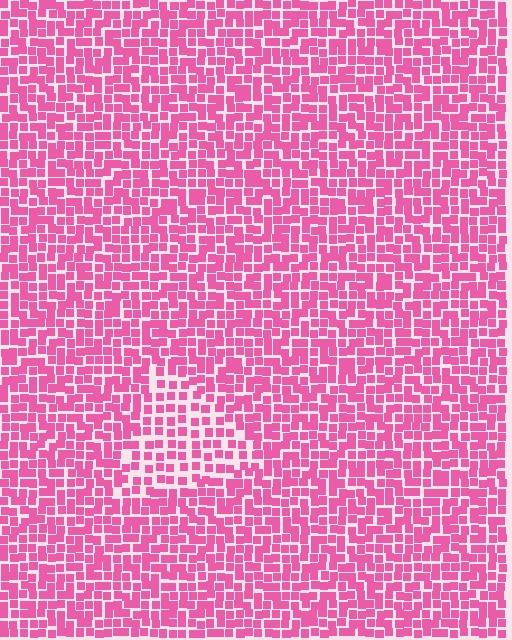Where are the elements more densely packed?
The elements are more densely packed outside the triangle boundary.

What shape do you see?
I see a triangle.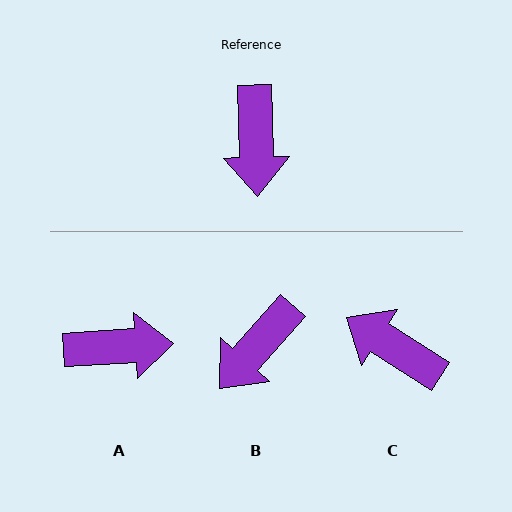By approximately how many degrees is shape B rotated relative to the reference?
Approximately 43 degrees clockwise.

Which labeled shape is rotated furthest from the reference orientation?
C, about 124 degrees away.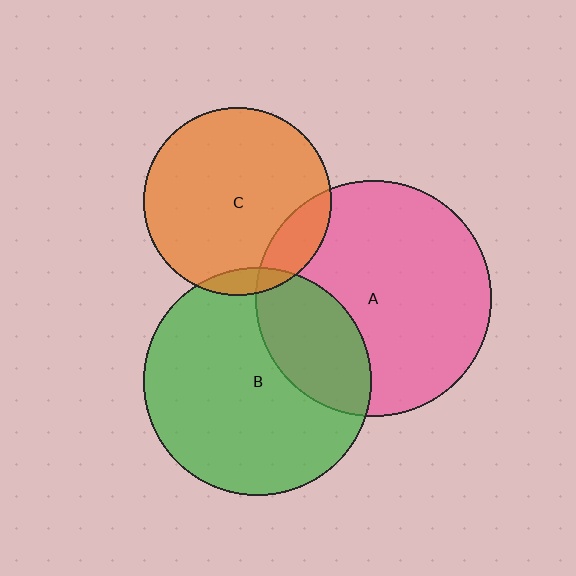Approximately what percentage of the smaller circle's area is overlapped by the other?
Approximately 5%.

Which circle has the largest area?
Circle A (pink).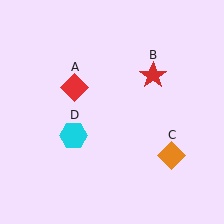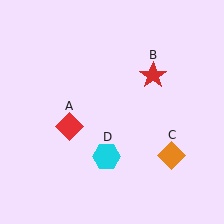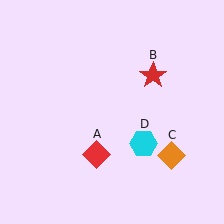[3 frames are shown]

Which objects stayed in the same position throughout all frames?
Red star (object B) and orange diamond (object C) remained stationary.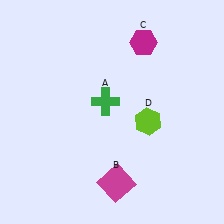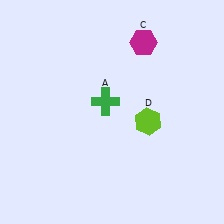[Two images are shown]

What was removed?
The magenta square (B) was removed in Image 2.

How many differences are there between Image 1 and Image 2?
There is 1 difference between the two images.